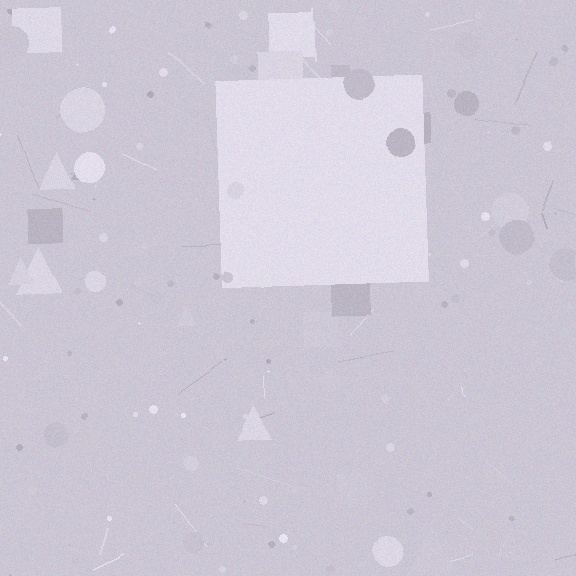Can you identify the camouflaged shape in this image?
The camouflaged shape is a square.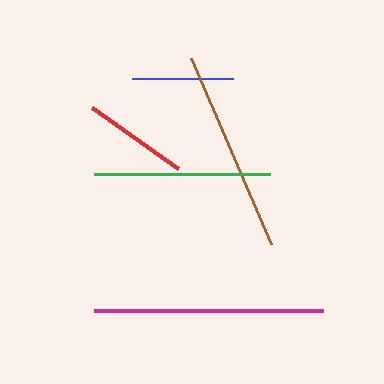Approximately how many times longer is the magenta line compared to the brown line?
The magenta line is approximately 1.1 times the length of the brown line.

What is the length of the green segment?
The green segment is approximately 177 pixels long.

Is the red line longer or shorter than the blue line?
The red line is longer than the blue line.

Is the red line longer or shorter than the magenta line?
The magenta line is longer than the red line.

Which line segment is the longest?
The magenta line is the longest at approximately 228 pixels.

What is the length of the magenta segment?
The magenta segment is approximately 228 pixels long.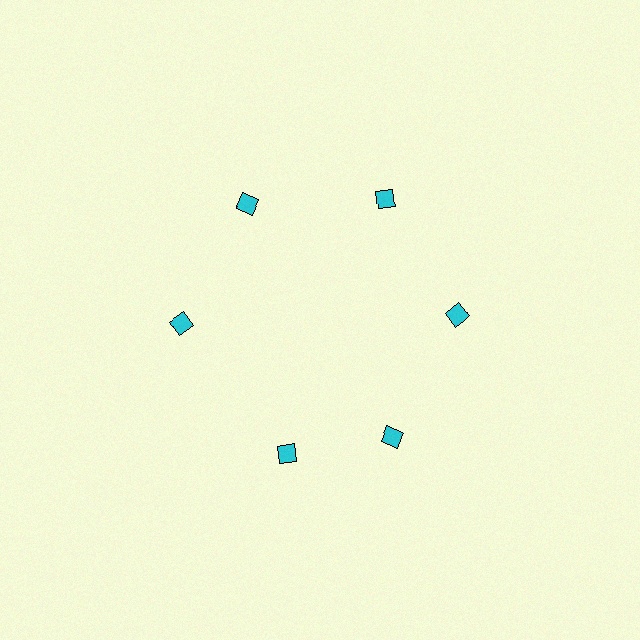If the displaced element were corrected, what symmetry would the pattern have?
It would have 6-fold rotational symmetry — the pattern would map onto itself every 60 degrees.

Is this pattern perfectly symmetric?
No. The 6 cyan diamonds are arranged in a ring, but one element near the 7 o'clock position is rotated out of alignment along the ring, breaking the 6-fold rotational symmetry.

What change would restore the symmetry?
The symmetry would be restored by rotating it back into even spacing with its neighbors so that all 6 diamonds sit at equal angles and equal distance from the center.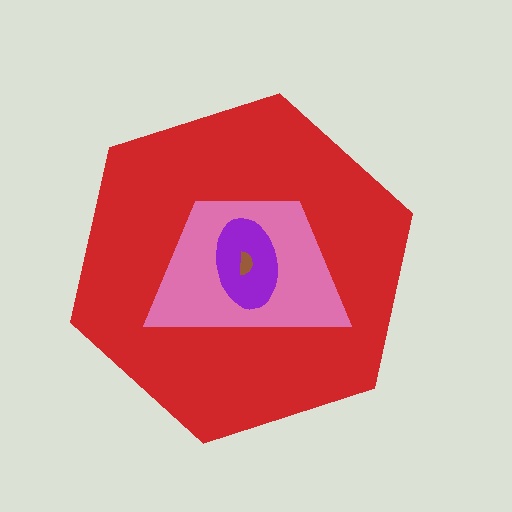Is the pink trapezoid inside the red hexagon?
Yes.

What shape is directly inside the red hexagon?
The pink trapezoid.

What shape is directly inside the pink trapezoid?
The purple ellipse.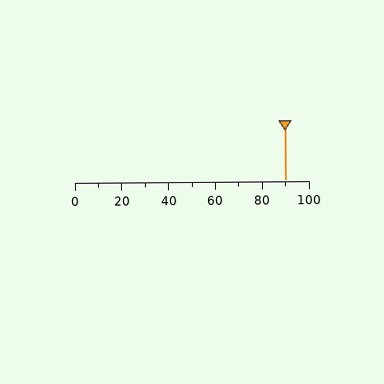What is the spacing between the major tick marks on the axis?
The major ticks are spaced 20 apart.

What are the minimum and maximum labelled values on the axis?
The axis runs from 0 to 100.